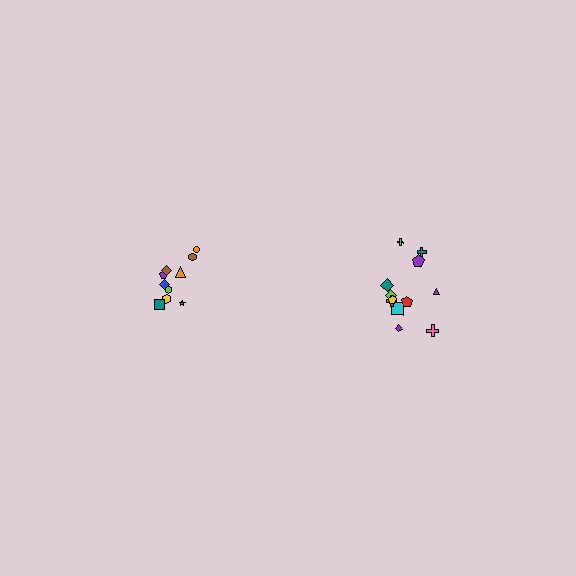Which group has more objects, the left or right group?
The right group.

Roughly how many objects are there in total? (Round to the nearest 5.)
Roughly 20 objects in total.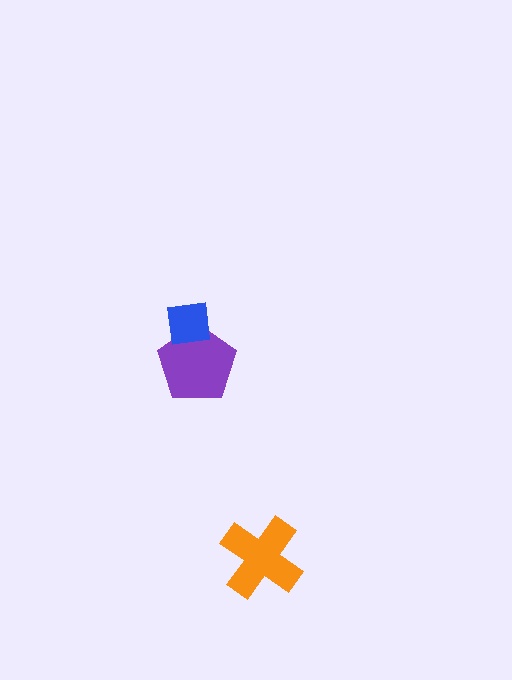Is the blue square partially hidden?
No, no other shape covers it.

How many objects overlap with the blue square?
1 object overlaps with the blue square.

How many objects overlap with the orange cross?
0 objects overlap with the orange cross.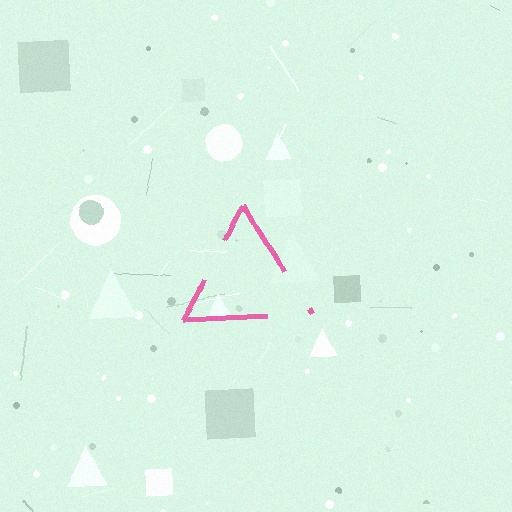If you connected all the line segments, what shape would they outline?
They would outline a triangle.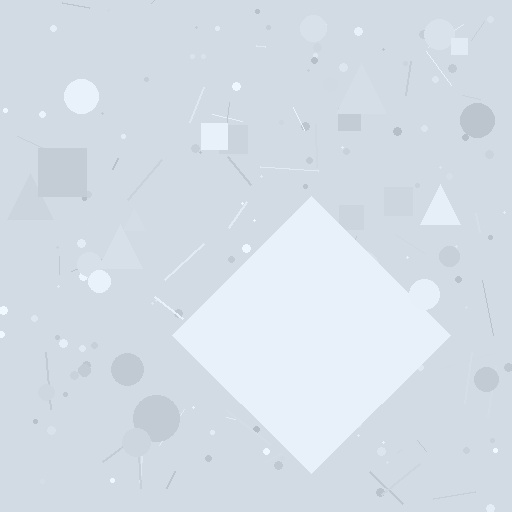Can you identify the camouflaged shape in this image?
The camouflaged shape is a diamond.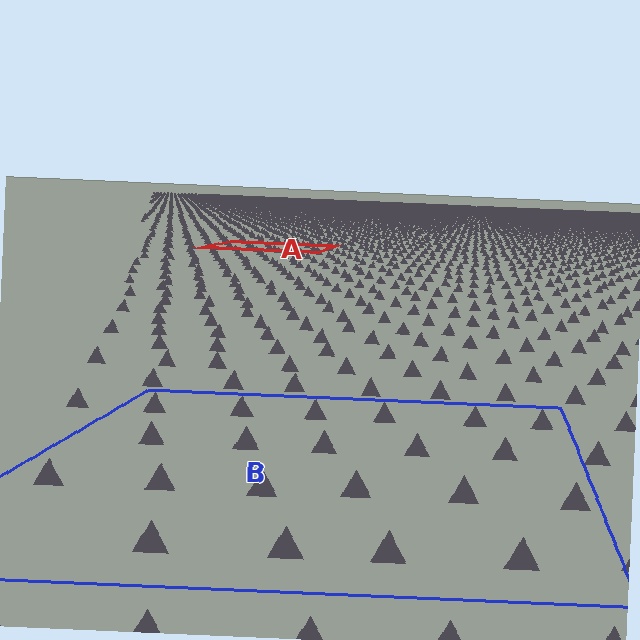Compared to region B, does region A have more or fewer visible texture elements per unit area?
Region A has more texture elements per unit area — they are packed more densely because it is farther away.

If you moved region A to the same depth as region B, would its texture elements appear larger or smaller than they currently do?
They would appear larger. At a closer depth, the same texture elements are projected at a bigger on-screen size.